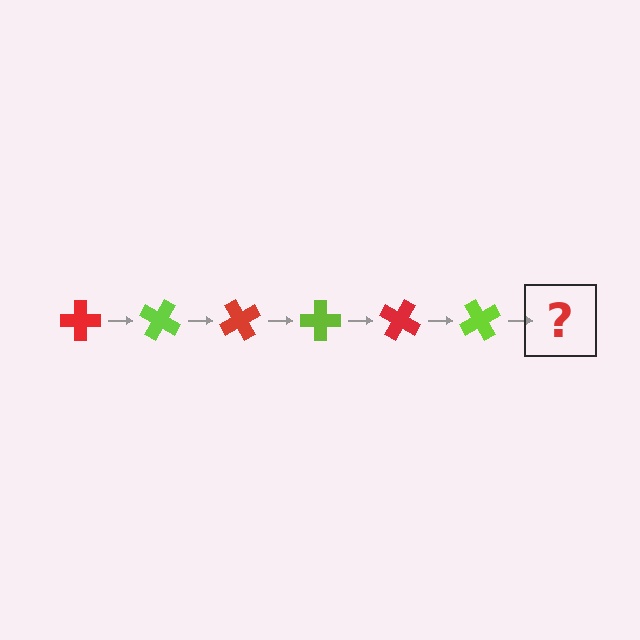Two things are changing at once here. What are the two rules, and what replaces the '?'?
The two rules are that it rotates 30 degrees each step and the color cycles through red and lime. The '?' should be a red cross, rotated 180 degrees from the start.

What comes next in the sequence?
The next element should be a red cross, rotated 180 degrees from the start.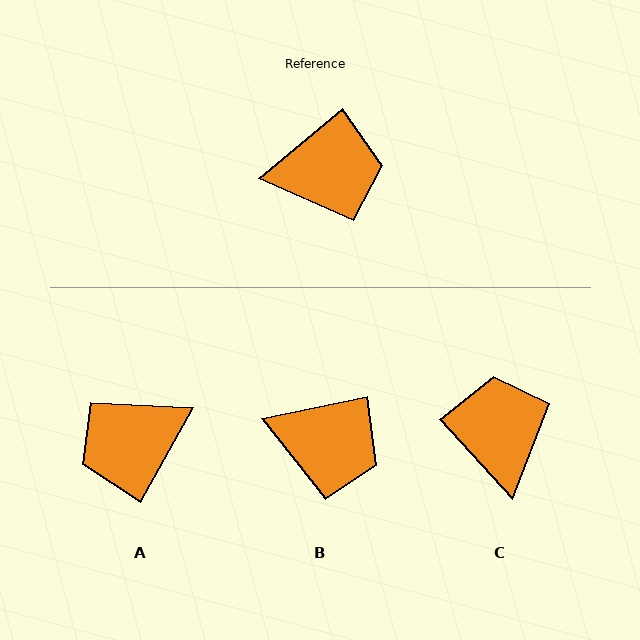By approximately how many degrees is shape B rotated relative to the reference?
Approximately 28 degrees clockwise.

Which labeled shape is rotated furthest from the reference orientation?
A, about 159 degrees away.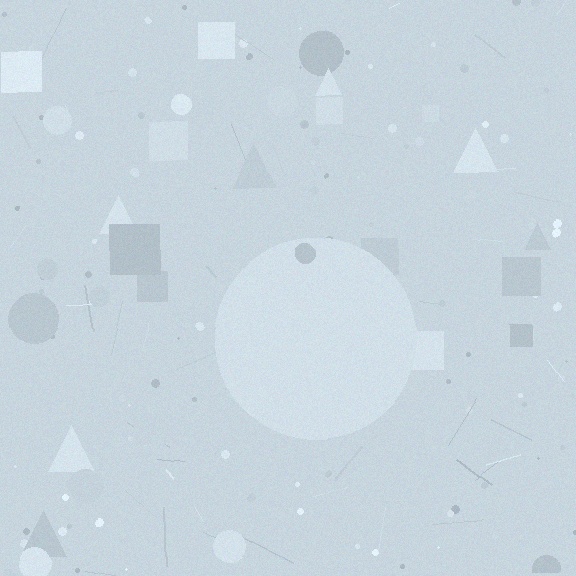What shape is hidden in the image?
A circle is hidden in the image.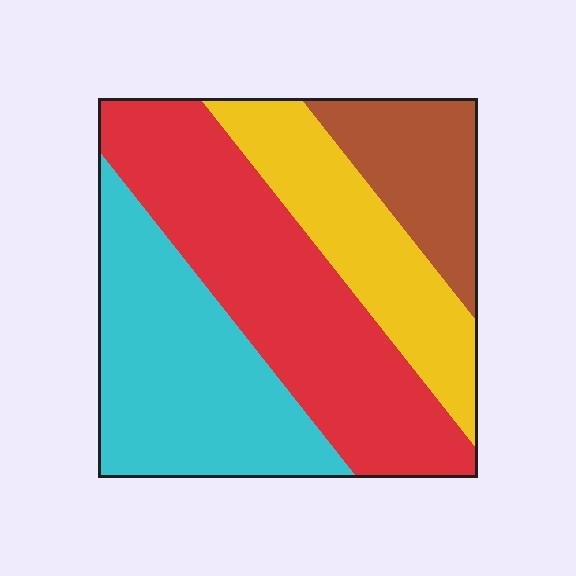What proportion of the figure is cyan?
Cyan covers about 30% of the figure.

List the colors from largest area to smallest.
From largest to smallest: red, cyan, yellow, brown.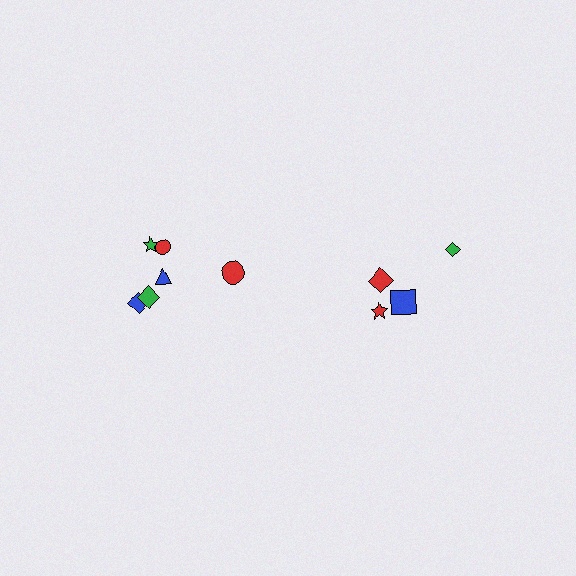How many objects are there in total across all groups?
There are 10 objects.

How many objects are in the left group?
There are 6 objects.